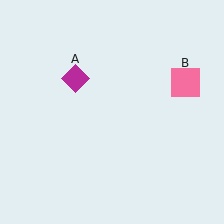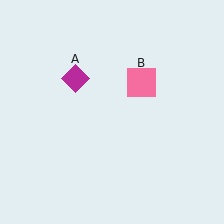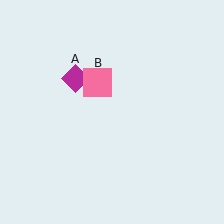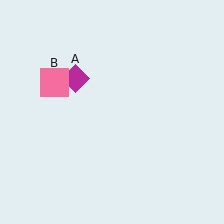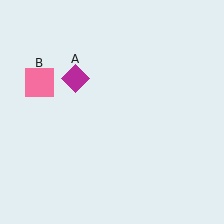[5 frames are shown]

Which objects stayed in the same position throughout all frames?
Magenta diamond (object A) remained stationary.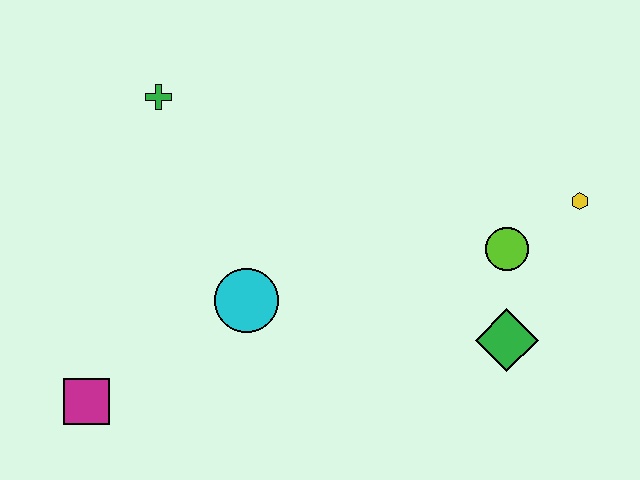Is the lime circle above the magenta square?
Yes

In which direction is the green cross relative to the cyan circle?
The green cross is above the cyan circle.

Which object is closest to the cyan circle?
The magenta square is closest to the cyan circle.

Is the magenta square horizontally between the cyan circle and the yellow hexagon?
No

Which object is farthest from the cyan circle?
The yellow hexagon is farthest from the cyan circle.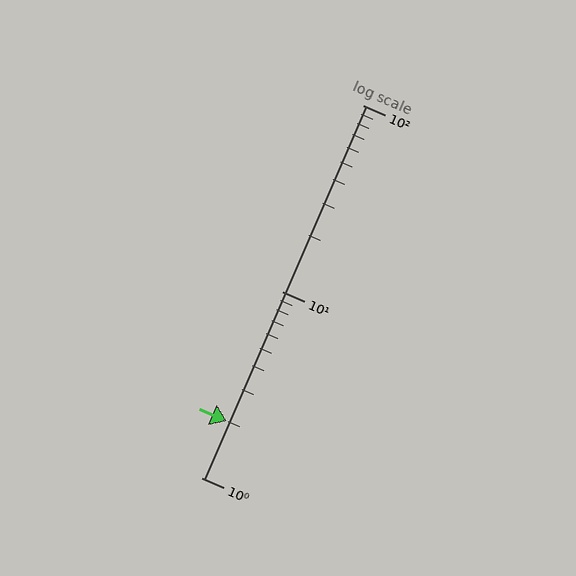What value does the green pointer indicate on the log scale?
The pointer indicates approximately 2.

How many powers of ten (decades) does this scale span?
The scale spans 2 decades, from 1 to 100.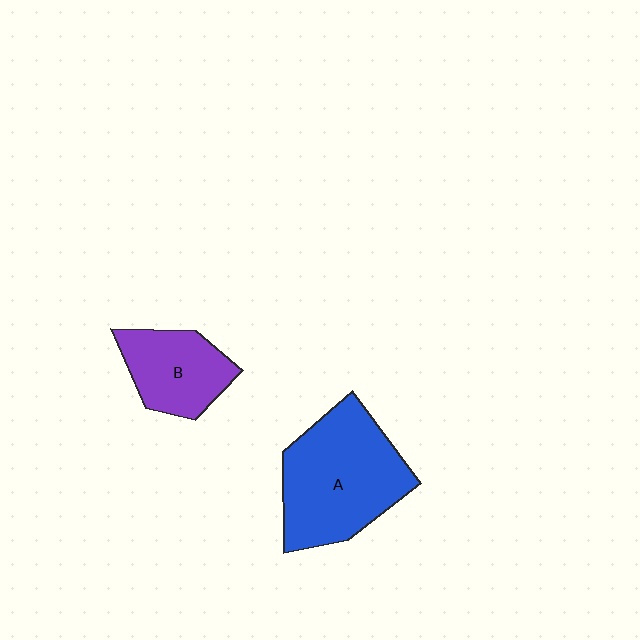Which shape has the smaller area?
Shape B (purple).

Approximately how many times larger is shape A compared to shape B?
Approximately 1.8 times.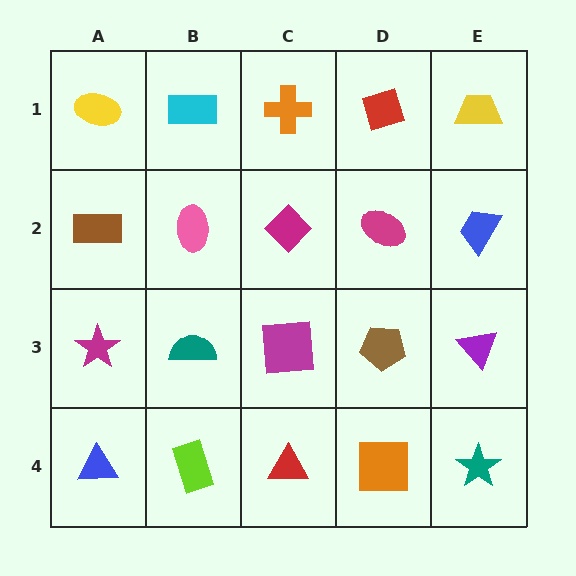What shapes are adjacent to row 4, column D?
A brown pentagon (row 3, column D), a red triangle (row 4, column C), a teal star (row 4, column E).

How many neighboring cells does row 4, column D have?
3.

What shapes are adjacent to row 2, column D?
A red diamond (row 1, column D), a brown pentagon (row 3, column D), a magenta diamond (row 2, column C), a blue trapezoid (row 2, column E).